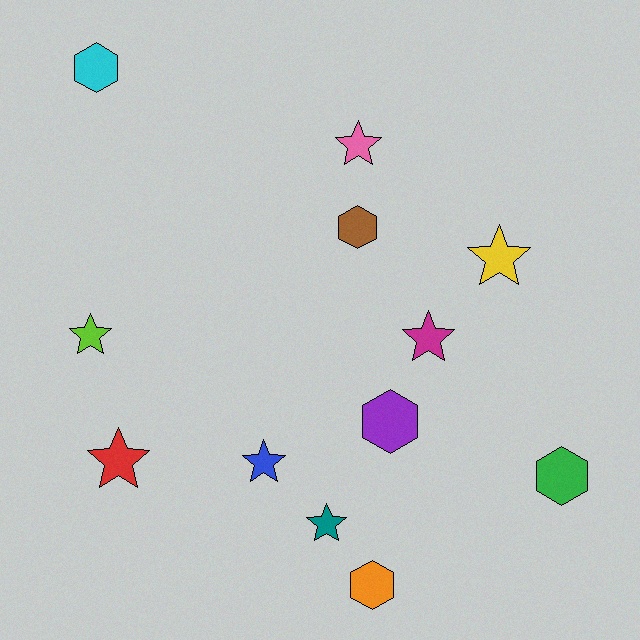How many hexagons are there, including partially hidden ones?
There are 5 hexagons.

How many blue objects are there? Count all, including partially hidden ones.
There is 1 blue object.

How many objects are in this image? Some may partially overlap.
There are 12 objects.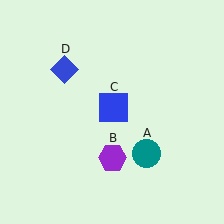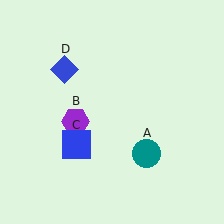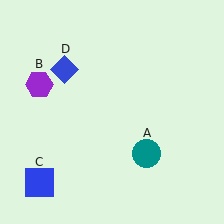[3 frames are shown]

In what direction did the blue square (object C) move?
The blue square (object C) moved down and to the left.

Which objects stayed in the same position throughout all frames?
Teal circle (object A) and blue diamond (object D) remained stationary.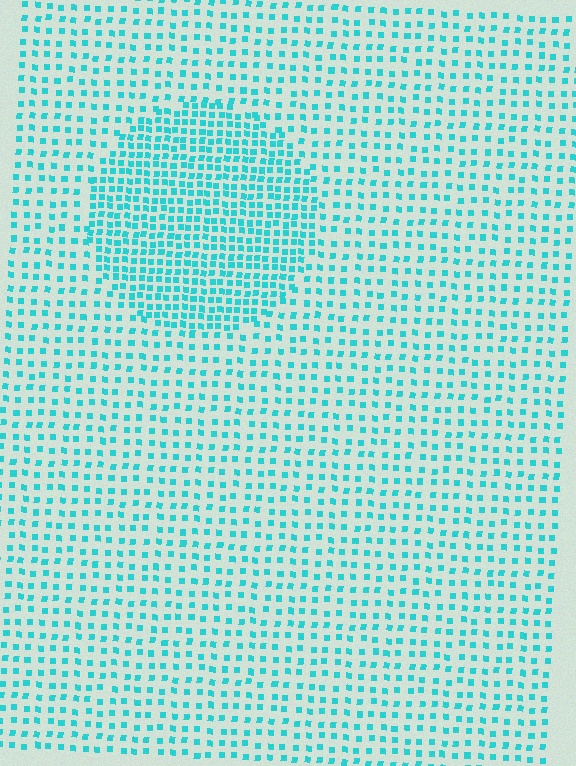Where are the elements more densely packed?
The elements are more densely packed inside the circle boundary.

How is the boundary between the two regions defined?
The boundary is defined by a change in element density (approximately 2.0x ratio). All elements are the same color, size, and shape.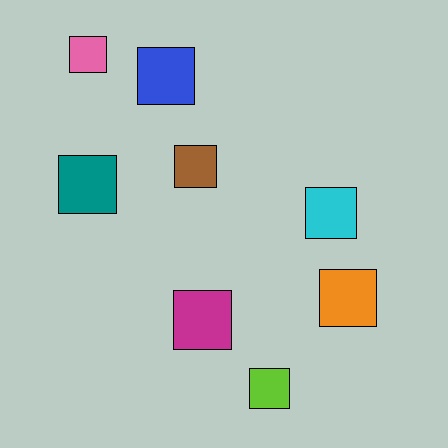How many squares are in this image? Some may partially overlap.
There are 8 squares.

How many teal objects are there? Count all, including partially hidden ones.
There is 1 teal object.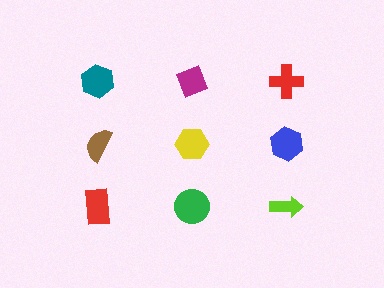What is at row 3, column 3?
A lime arrow.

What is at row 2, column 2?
A yellow hexagon.